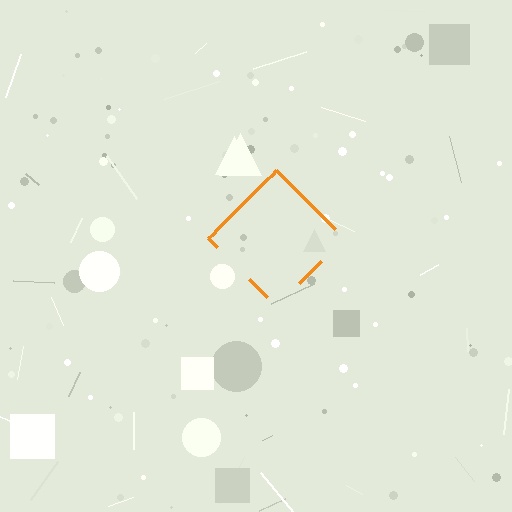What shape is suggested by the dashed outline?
The dashed outline suggests a diamond.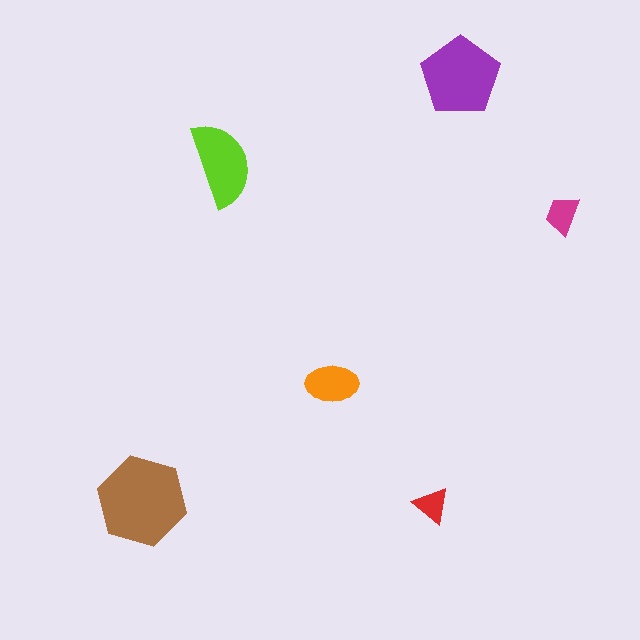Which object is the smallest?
The red triangle.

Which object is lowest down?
The red triangle is bottommost.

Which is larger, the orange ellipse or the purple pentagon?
The purple pentagon.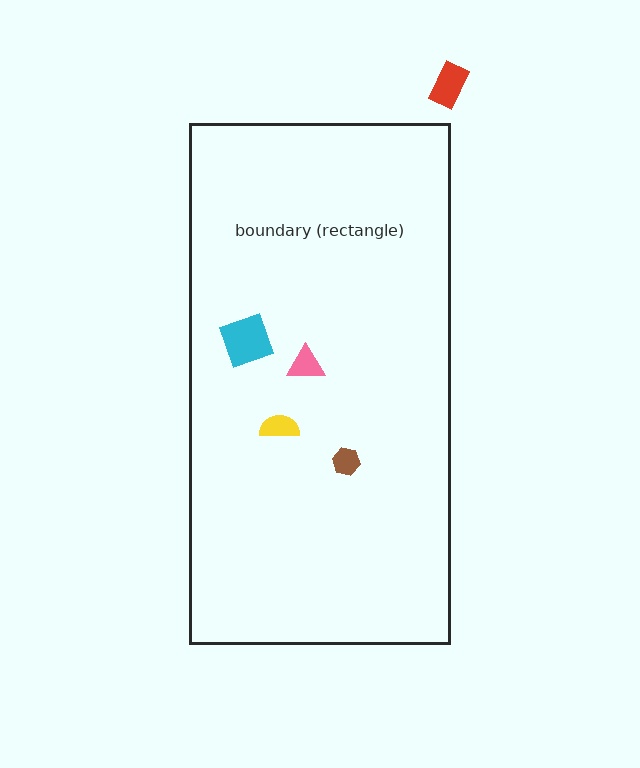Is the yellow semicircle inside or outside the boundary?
Inside.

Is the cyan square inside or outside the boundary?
Inside.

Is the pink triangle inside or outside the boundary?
Inside.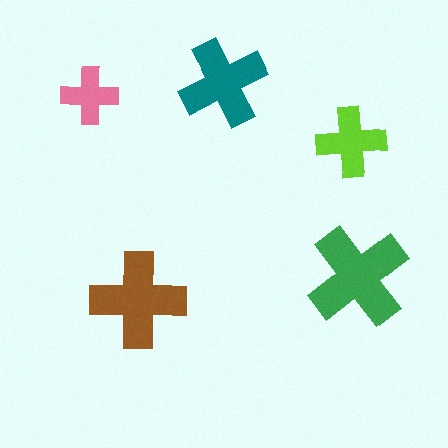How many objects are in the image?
There are 5 objects in the image.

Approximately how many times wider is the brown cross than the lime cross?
About 1.5 times wider.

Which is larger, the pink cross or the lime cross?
The lime one.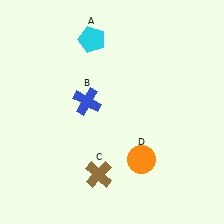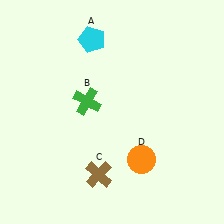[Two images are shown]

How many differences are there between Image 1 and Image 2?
There is 1 difference between the two images.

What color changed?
The cross (B) changed from blue in Image 1 to green in Image 2.